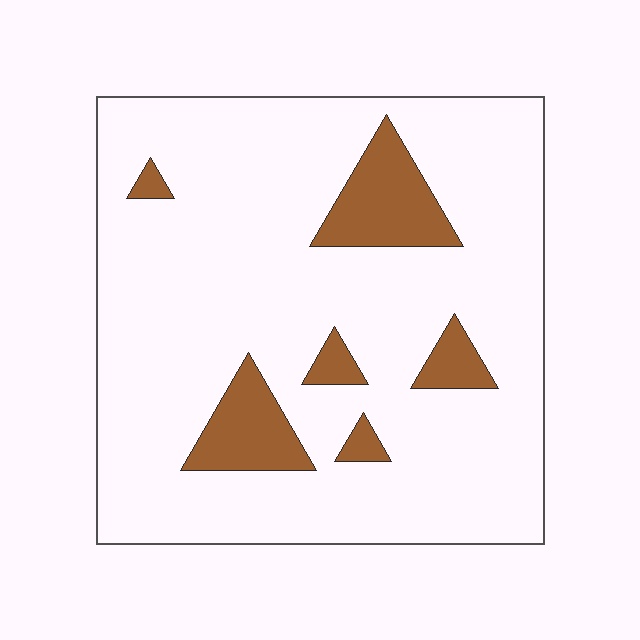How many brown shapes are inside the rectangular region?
6.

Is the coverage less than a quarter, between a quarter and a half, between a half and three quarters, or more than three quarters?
Less than a quarter.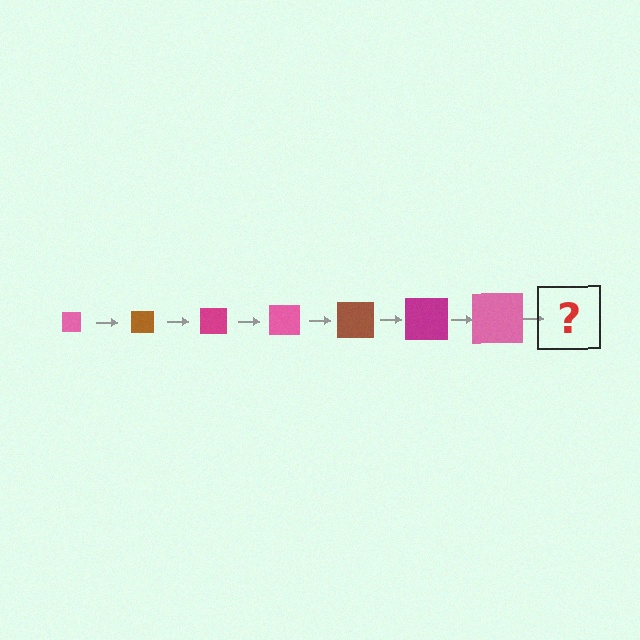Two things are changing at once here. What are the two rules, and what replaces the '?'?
The two rules are that the square grows larger each step and the color cycles through pink, brown, and magenta. The '?' should be a brown square, larger than the previous one.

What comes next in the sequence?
The next element should be a brown square, larger than the previous one.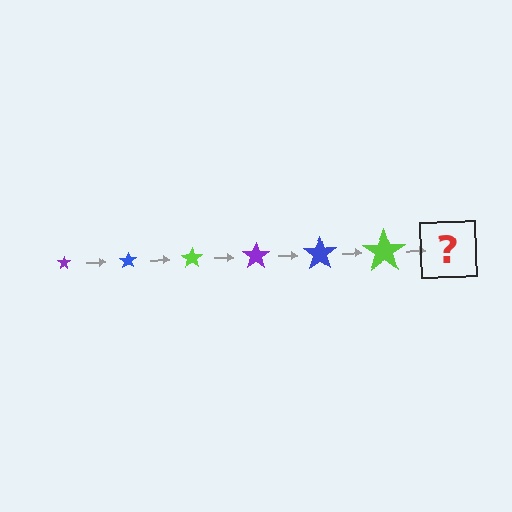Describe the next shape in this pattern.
It should be a purple star, larger than the previous one.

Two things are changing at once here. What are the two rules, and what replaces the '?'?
The two rules are that the star grows larger each step and the color cycles through purple, blue, and lime. The '?' should be a purple star, larger than the previous one.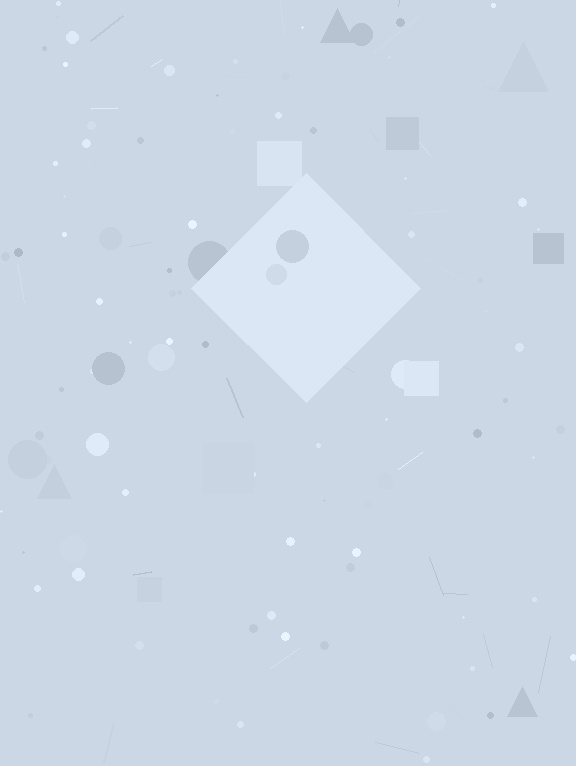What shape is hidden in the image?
A diamond is hidden in the image.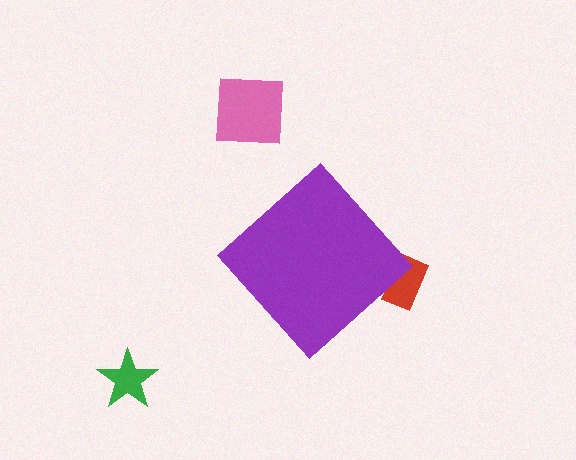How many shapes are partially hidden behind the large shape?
1 shape is partially hidden.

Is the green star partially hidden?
No, the green star is fully visible.